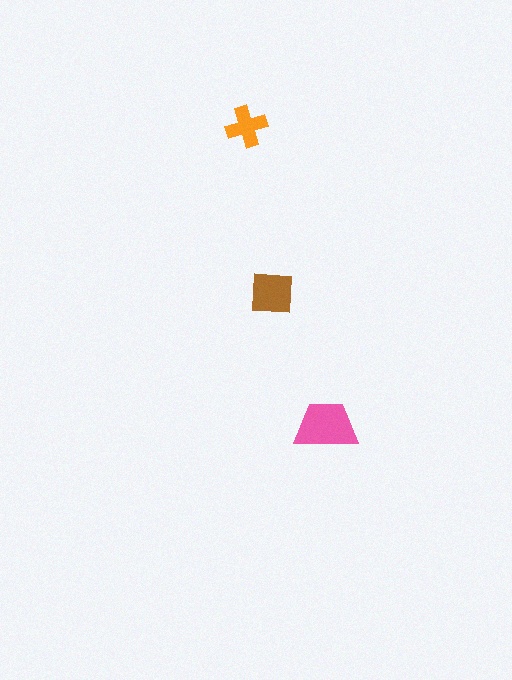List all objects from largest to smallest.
The pink trapezoid, the brown square, the orange cross.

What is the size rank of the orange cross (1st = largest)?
3rd.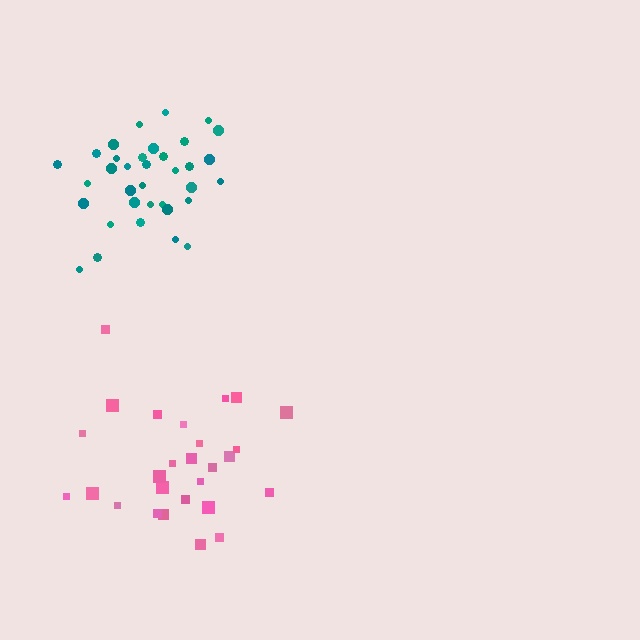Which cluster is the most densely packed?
Teal.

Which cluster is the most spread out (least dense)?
Pink.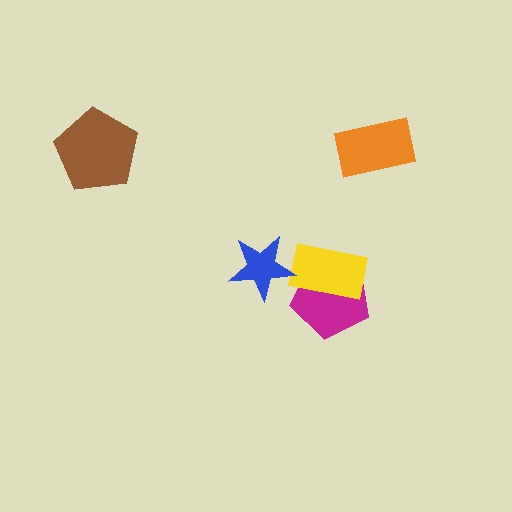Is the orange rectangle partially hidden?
No, no other shape covers it.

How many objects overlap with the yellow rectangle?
1 object overlaps with the yellow rectangle.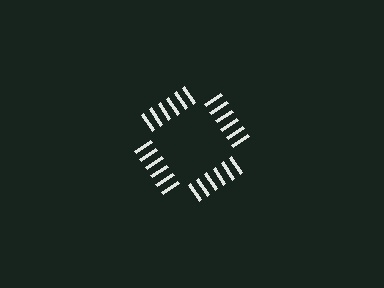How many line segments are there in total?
24 — 6 along each of the 4 edges.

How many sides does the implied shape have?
4 sides — the line-ends trace a square.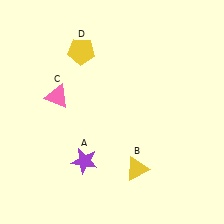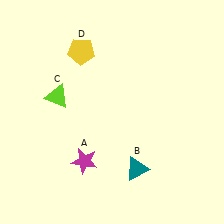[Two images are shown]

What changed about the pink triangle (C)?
In Image 1, C is pink. In Image 2, it changed to lime.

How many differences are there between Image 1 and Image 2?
There are 3 differences between the two images.